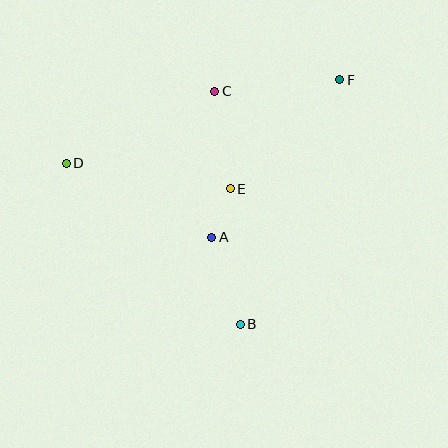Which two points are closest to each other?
Points A and E are closest to each other.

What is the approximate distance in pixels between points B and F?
The distance between B and F is approximately 264 pixels.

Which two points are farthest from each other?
Points D and F are farthest from each other.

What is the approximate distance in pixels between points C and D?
The distance between C and D is approximately 165 pixels.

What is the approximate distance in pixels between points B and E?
The distance between B and E is approximately 136 pixels.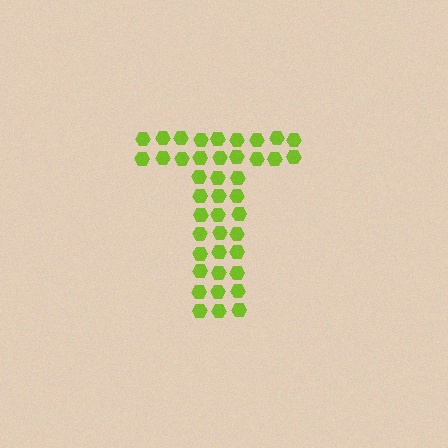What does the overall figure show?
The overall figure shows the letter T.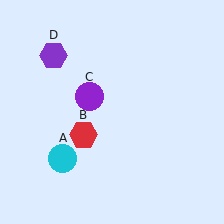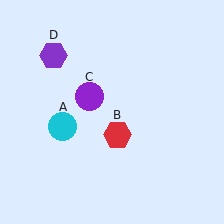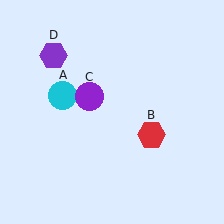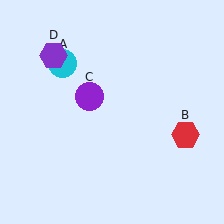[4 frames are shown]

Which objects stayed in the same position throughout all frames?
Purple circle (object C) and purple hexagon (object D) remained stationary.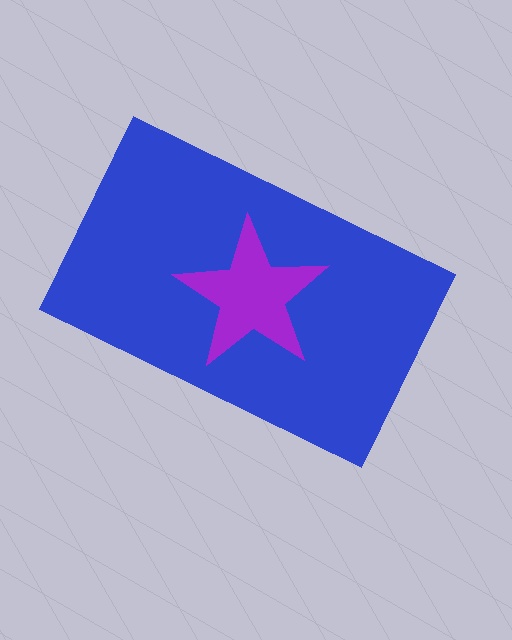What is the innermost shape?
The purple star.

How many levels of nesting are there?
2.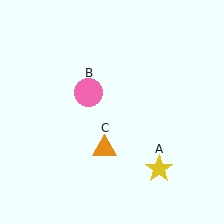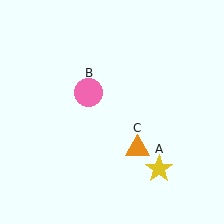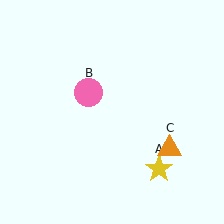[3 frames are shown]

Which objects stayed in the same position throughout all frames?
Yellow star (object A) and pink circle (object B) remained stationary.